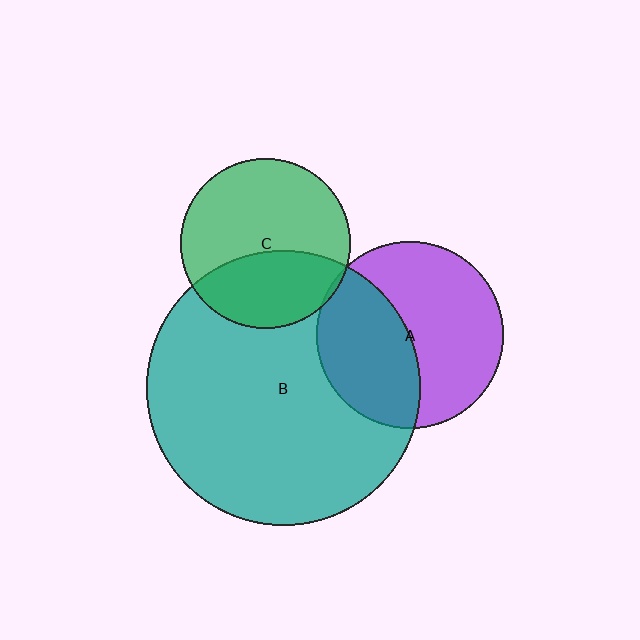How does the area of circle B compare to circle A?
Approximately 2.1 times.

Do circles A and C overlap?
Yes.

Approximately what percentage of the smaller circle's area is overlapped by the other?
Approximately 5%.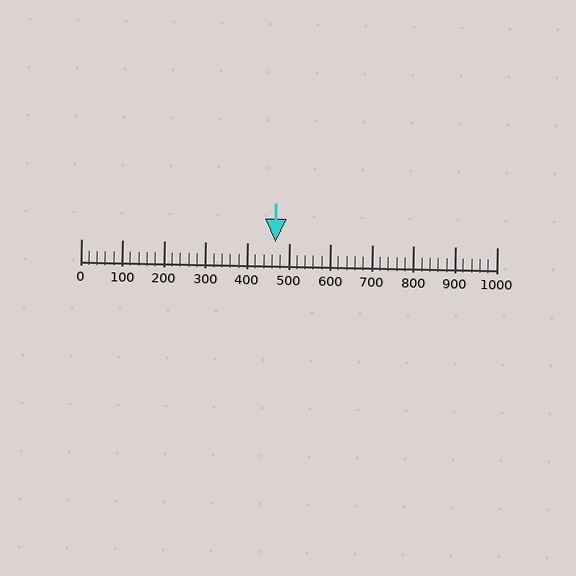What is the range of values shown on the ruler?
The ruler shows values from 0 to 1000.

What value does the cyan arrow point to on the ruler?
The cyan arrow points to approximately 468.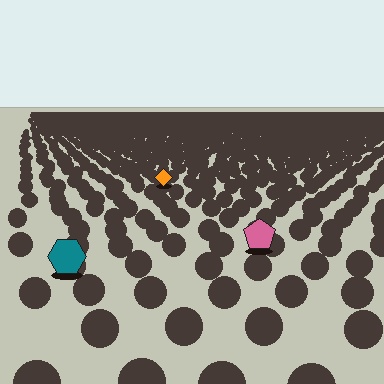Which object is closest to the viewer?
The teal hexagon is closest. The texture marks near it are larger and more spread out.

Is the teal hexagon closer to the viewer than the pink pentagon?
Yes. The teal hexagon is closer — you can tell from the texture gradient: the ground texture is coarser near it.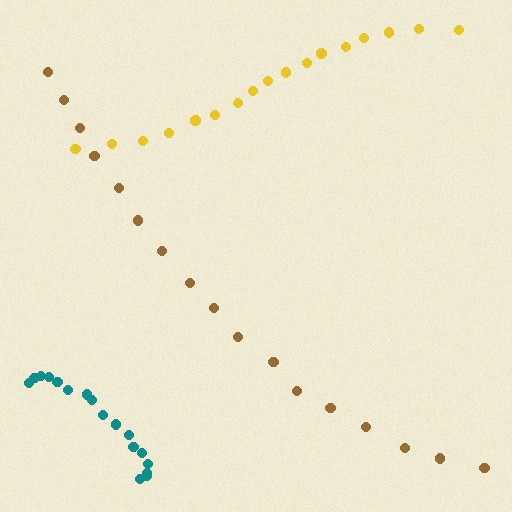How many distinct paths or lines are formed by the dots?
There are 3 distinct paths.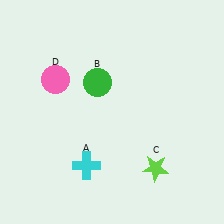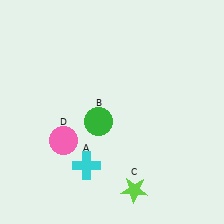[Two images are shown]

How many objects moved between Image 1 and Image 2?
3 objects moved between the two images.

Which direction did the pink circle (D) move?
The pink circle (D) moved down.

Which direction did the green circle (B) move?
The green circle (B) moved down.